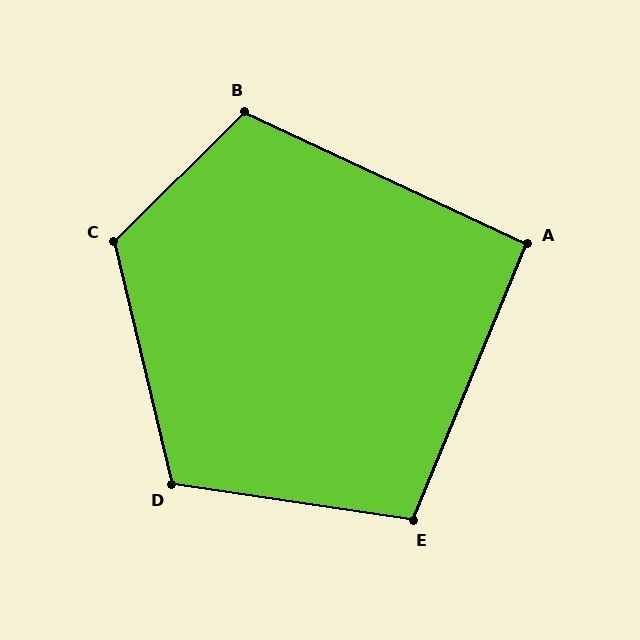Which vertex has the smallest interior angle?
A, at approximately 92 degrees.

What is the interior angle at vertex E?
Approximately 104 degrees (obtuse).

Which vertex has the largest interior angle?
C, at approximately 121 degrees.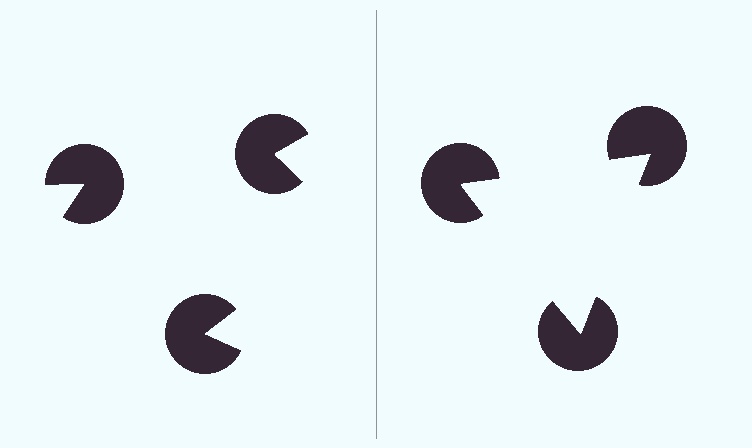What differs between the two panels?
The pac-man discs are positioned identically on both sides; only the wedge orientations differ. On the right they align to a triangle; on the left they are misaligned.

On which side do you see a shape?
An illusory triangle appears on the right side. On the left side the wedge cuts are rotated, so no coherent shape forms.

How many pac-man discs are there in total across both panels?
6 — 3 on each side.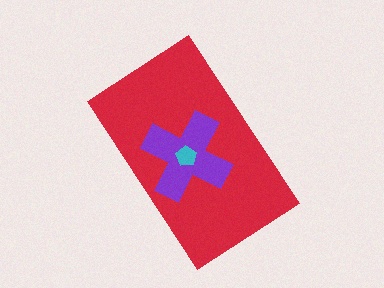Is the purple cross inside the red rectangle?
Yes.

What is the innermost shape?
The cyan pentagon.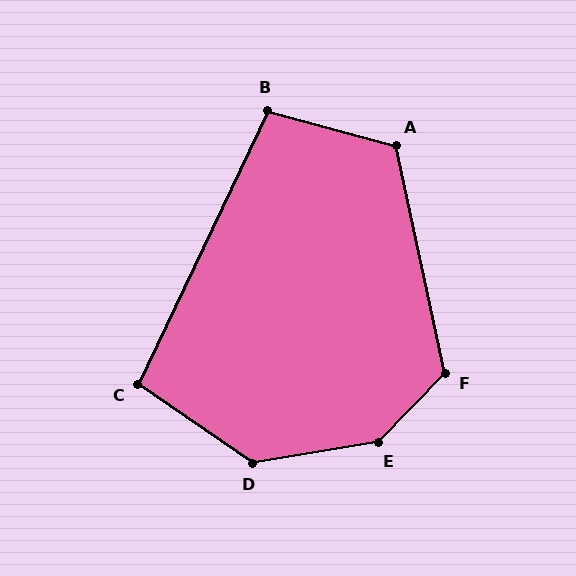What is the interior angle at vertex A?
Approximately 117 degrees (obtuse).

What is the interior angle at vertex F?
Approximately 124 degrees (obtuse).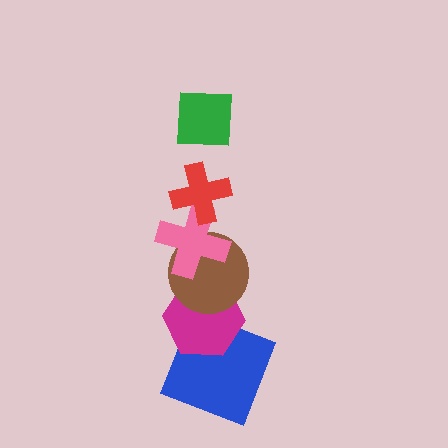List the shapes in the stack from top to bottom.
From top to bottom: the green square, the red cross, the pink cross, the brown circle, the magenta hexagon, the blue square.